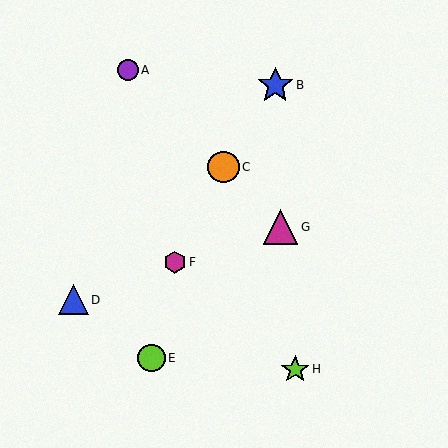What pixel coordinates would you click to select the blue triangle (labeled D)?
Click at (73, 300) to select the blue triangle D.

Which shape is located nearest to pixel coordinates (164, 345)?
The lime circle (labeled E) at (151, 358) is nearest to that location.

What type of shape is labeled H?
Shape H is a lime star.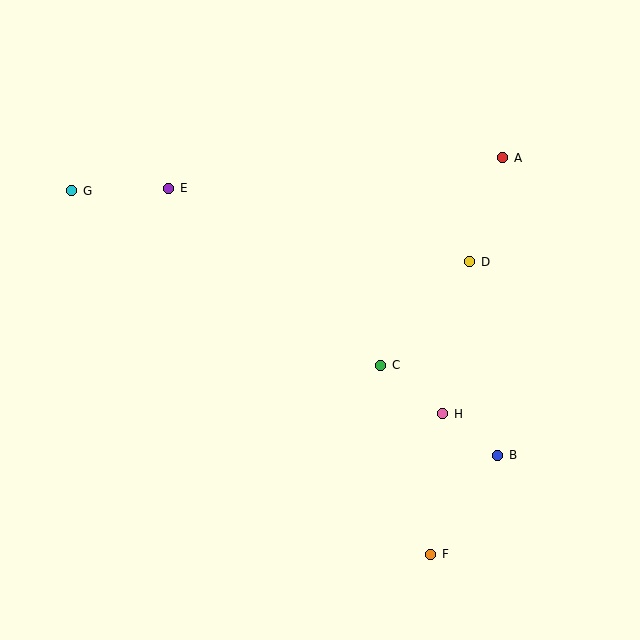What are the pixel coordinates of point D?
Point D is at (470, 262).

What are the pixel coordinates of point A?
Point A is at (503, 158).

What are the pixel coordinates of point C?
Point C is at (381, 365).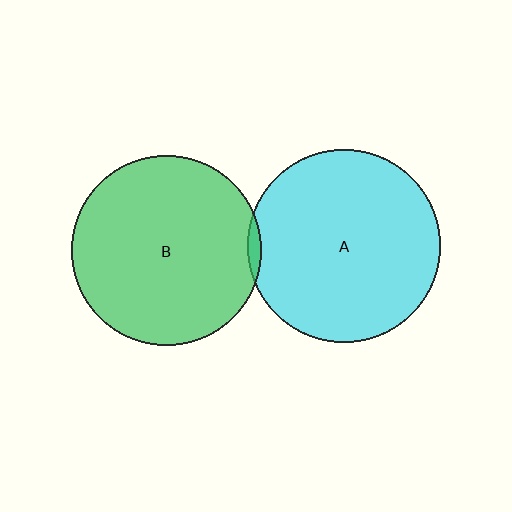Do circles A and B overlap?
Yes.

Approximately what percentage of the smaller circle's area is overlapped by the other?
Approximately 5%.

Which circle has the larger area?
Circle A (cyan).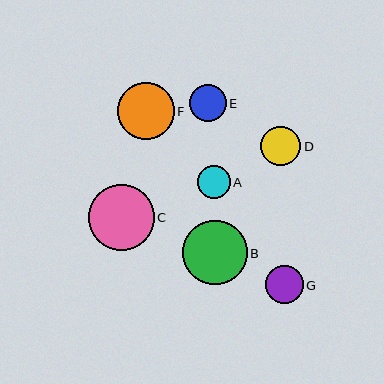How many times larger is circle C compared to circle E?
Circle C is approximately 1.8 times the size of circle E.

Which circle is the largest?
Circle C is the largest with a size of approximately 65 pixels.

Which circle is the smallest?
Circle A is the smallest with a size of approximately 33 pixels.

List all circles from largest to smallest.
From largest to smallest: C, B, F, D, G, E, A.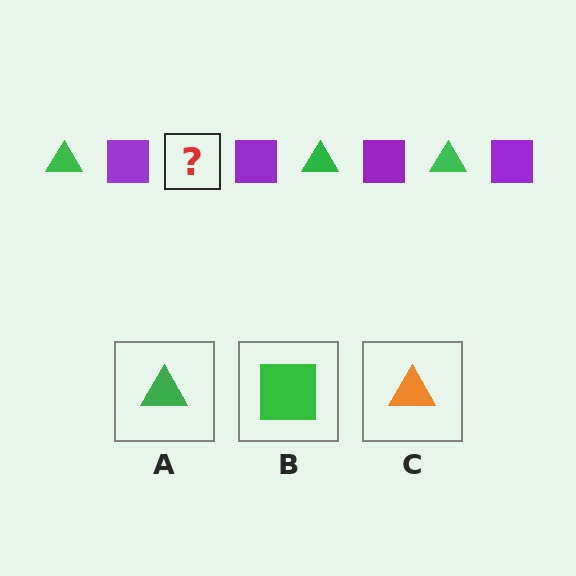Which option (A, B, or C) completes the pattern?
A.